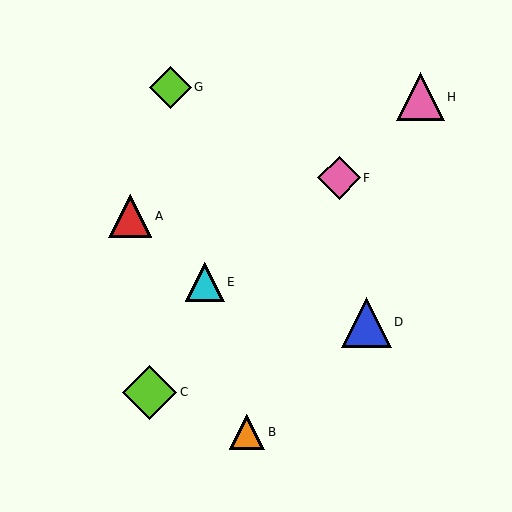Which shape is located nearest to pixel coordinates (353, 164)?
The pink diamond (labeled F) at (339, 178) is nearest to that location.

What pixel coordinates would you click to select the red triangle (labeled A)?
Click at (130, 216) to select the red triangle A.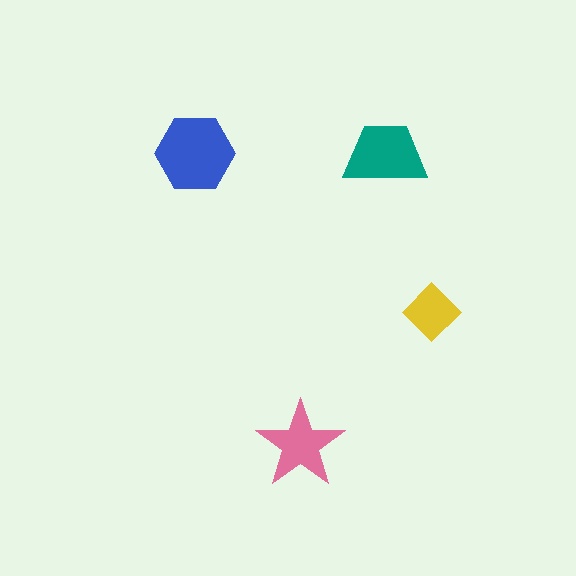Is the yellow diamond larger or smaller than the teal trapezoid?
Smaller.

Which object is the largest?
The blue hexagon.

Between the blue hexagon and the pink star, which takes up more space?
The blue hexagon.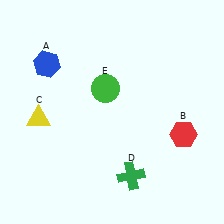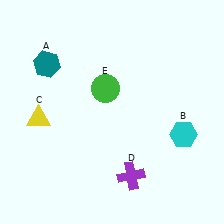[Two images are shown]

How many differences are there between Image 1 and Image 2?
There are 3 differences between the two images.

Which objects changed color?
A changed from blue to teal. B changed from red to cyan. D changed from green to purple.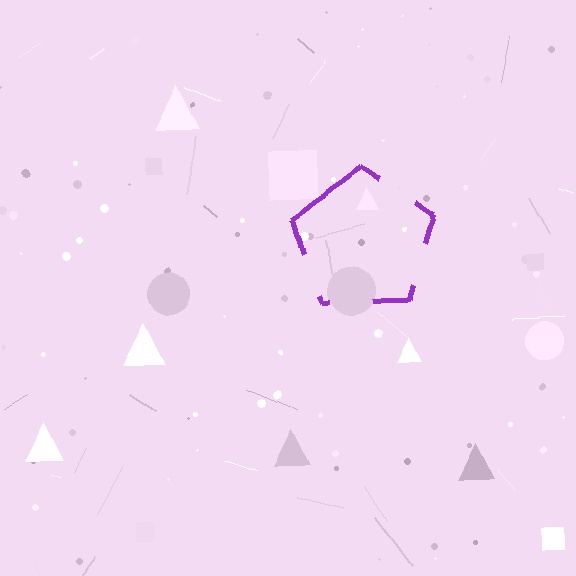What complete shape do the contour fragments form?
The contour fragments form a pentagon.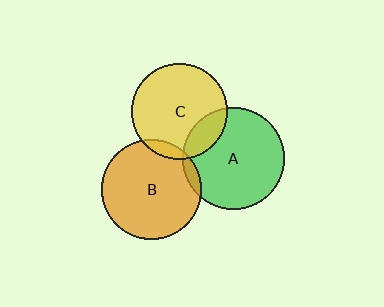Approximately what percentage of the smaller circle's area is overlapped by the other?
Approximately 20%.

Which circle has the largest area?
Circle A (green).